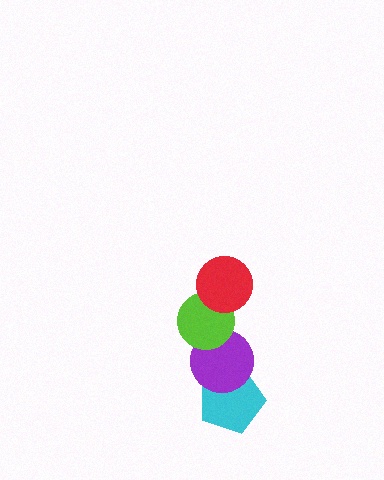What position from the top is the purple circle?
The purple circle is 3rd from the top.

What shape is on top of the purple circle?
The lime circle is on top of the purple circle.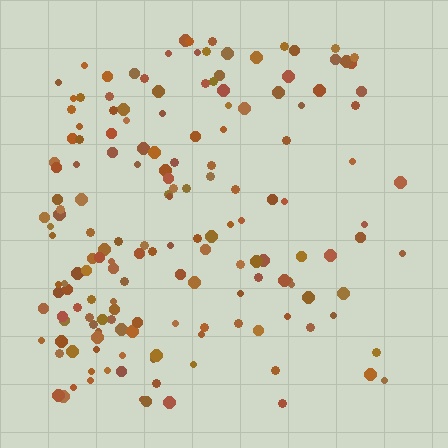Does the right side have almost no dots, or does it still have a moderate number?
Still a moderate number, just noticeably fewer than the left.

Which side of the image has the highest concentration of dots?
The left.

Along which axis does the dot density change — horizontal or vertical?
Horizontal.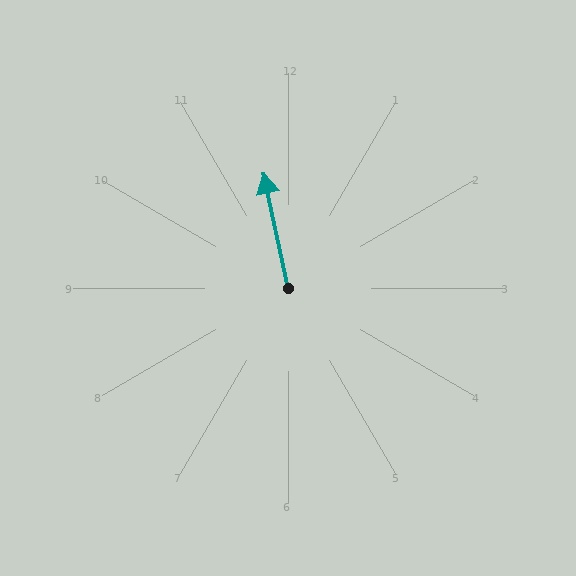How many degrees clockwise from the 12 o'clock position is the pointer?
Approximately 348 degrees.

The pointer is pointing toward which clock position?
Roughly 12 o'clock.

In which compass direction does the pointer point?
North.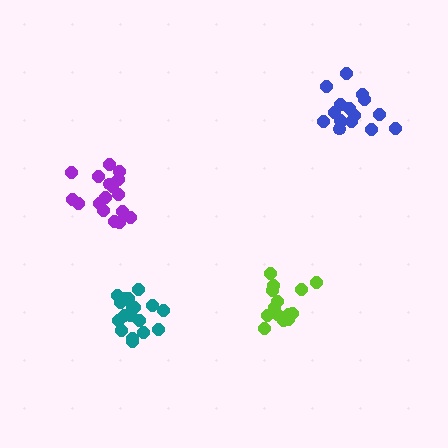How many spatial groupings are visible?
There are 4 spatial groupings.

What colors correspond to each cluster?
The clusters are colored: blue, purple, lime, teal.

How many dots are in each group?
Group 1: 16 dots, Group 2: 17 dots, Group 3: 14 dots, Group 4: 19 dots (66 total).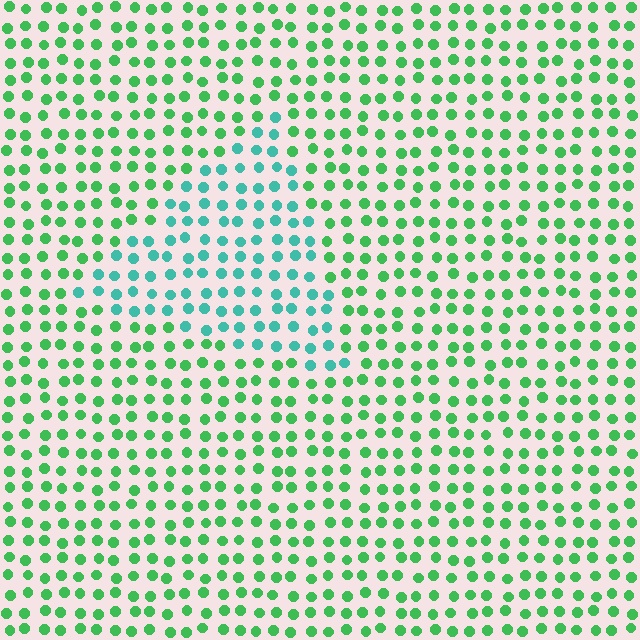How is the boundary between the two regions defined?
The boundary is defined purely by a slight shift in hue (about 39 degrees). Spacing, size, and orientation are identical on both sides.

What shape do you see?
I see a triangle.